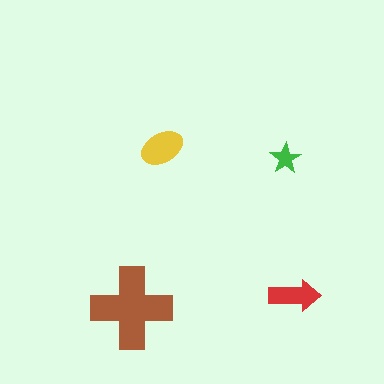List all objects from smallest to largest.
The green star, the red arrow, the yellow ellipse, the brown cross.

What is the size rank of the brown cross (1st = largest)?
1st.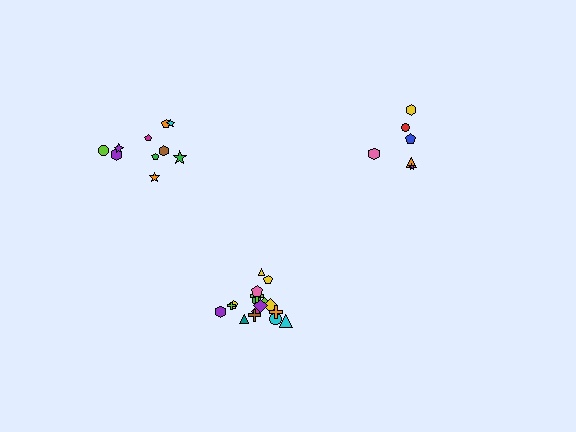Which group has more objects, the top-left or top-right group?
The top-left group.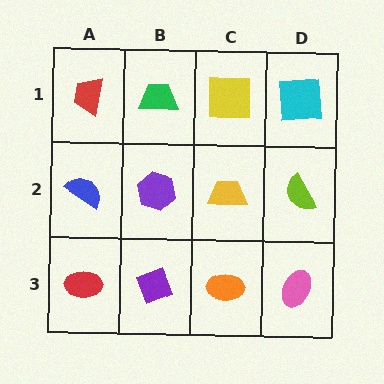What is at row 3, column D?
A pink ellipse.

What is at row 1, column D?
A cyan square.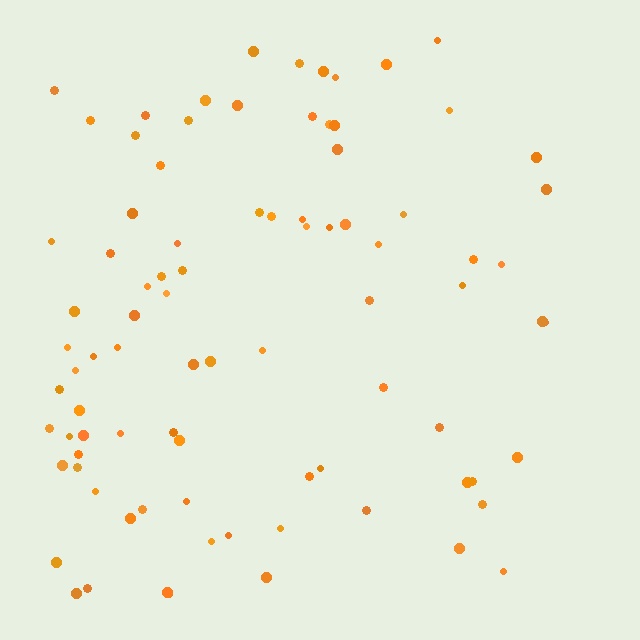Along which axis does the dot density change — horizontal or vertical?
Horizontal.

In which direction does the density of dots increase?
From right to left, with the left side densest.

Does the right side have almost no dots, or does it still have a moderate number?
Still a moderate number, just noticeably fewer than the left.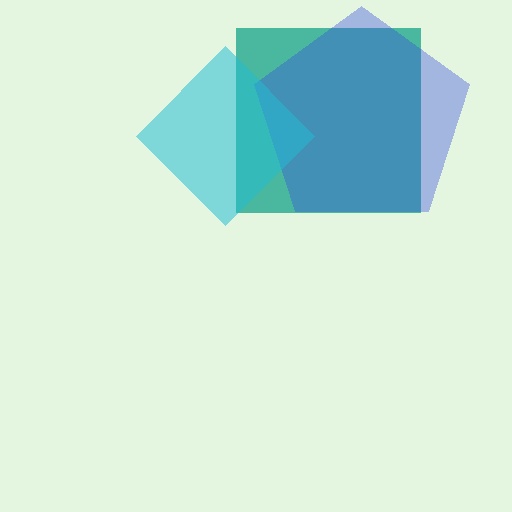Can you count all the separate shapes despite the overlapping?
Yes, there are 3 separate shapes.